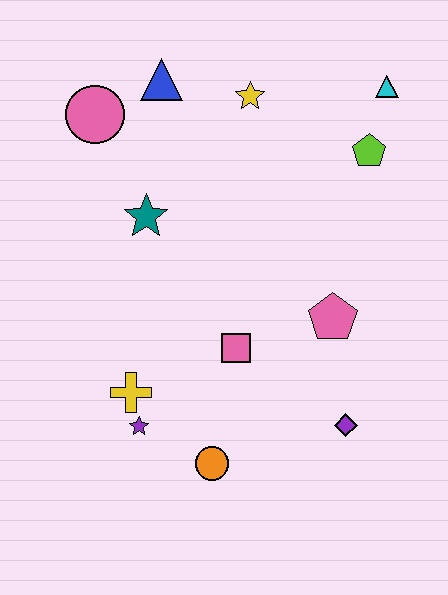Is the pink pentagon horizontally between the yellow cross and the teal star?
No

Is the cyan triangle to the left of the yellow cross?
No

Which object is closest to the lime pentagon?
The cyan triangle is closest to the lime pentagon.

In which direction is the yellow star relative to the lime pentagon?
The yellow star is to the left of the lime pentagon.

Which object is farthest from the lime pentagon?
The purple star is farthest from the lime pentagon.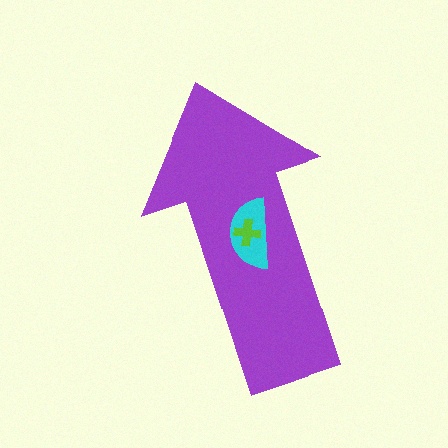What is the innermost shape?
The lime cross.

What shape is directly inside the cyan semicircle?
The lime cross.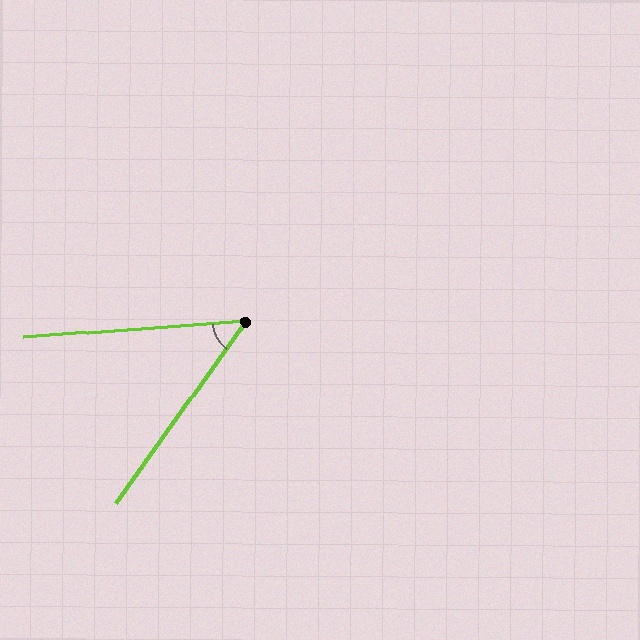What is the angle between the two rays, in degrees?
Approximately 50 degrees.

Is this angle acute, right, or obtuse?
It is acute.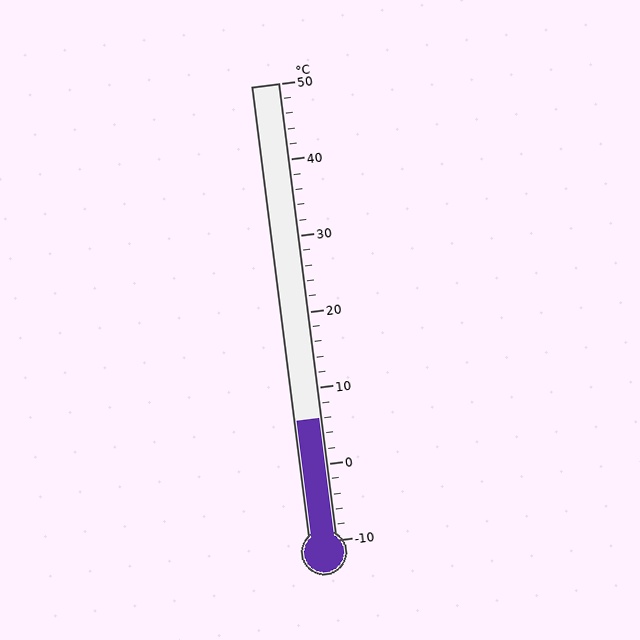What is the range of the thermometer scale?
The thermometer scale ranges from -10°C to 50°C.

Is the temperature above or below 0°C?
The temperature is above 0°C.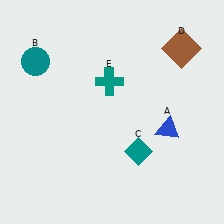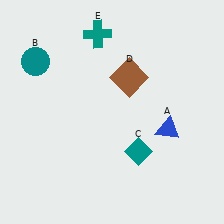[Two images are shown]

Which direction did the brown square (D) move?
The brown square (D) moved left.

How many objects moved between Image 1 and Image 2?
2 objects moved between the two images.